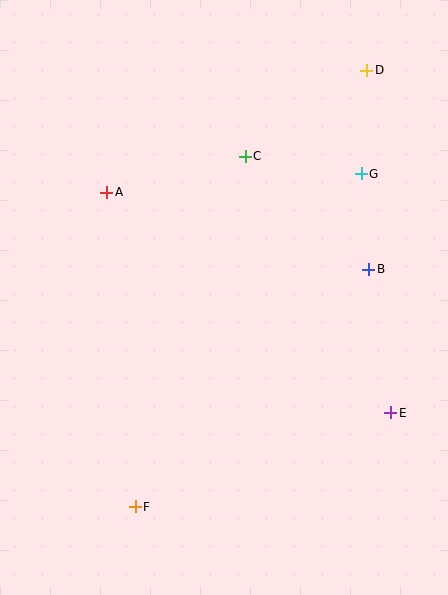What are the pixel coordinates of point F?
Point F is at (135, 507).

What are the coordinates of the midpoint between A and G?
The midpoint between A and G is at (234, 183).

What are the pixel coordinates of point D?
Point D is at (367, 70).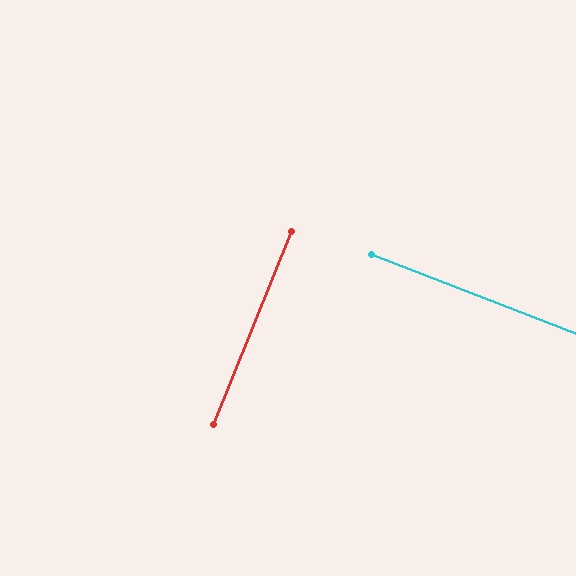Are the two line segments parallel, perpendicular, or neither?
Perpendicular — they meet at approximately 89°.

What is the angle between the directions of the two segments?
Approximately 89 degrees.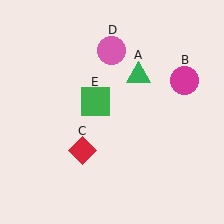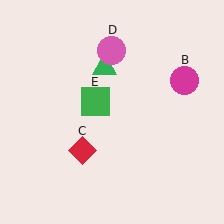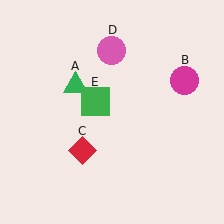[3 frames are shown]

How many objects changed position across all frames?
1 object changed position: green triangle (object A).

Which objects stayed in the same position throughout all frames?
Magenta circle (object B) and red diamond (object C) and pink circle (object D) and green square (object E) remained stationary.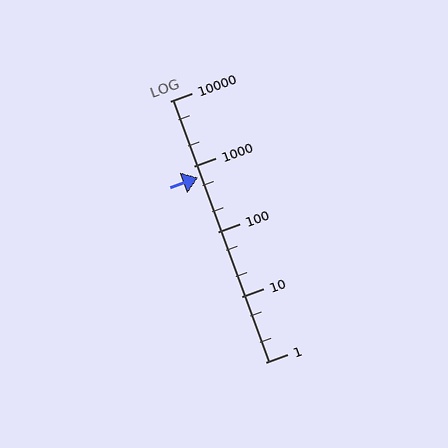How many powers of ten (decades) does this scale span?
The scale spans 4 decades, from 1 to 10000.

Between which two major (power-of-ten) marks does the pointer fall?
The pointer is between 100 and 1000.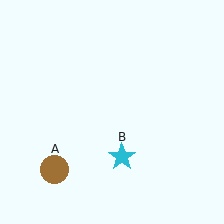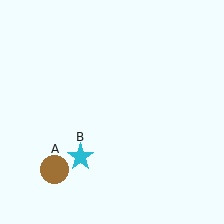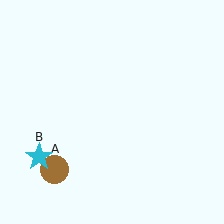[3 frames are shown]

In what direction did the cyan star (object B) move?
The cyan star (object B) moved left.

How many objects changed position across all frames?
1 object changed position: cyan star (object B).